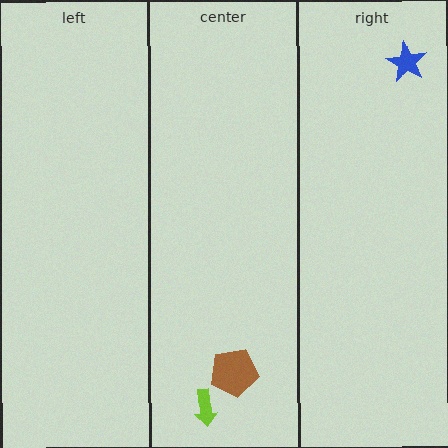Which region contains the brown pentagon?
The center region.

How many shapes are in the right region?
1.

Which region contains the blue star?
The right region.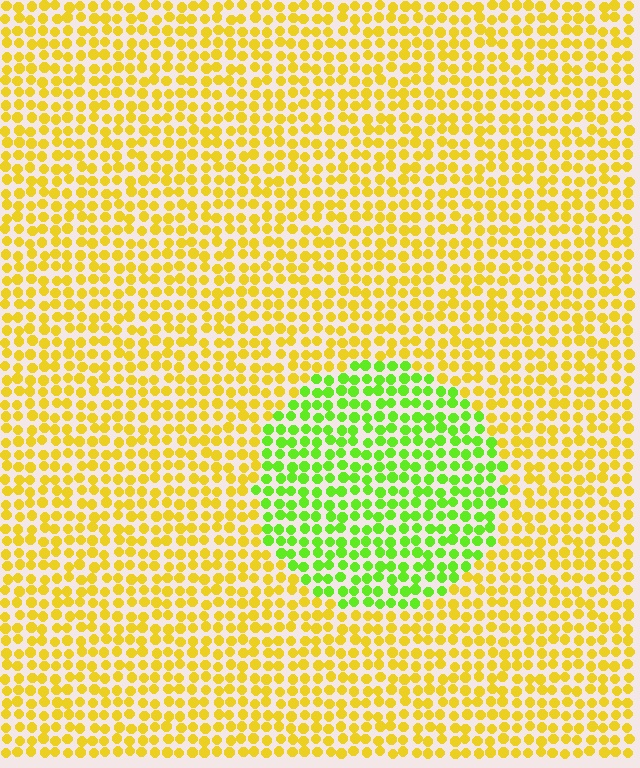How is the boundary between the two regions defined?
The boundary is defined purely by a slight shift in hue (about 50 degrees). Spacing, size, and orientation are identical on both sides.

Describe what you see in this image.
The image is filled with small yellow elements in a uniform arrangement. A circle-shaped region is visible where the elements are tinted to a slightly different hue, forming a subtle color boundary.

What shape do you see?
I see a circle.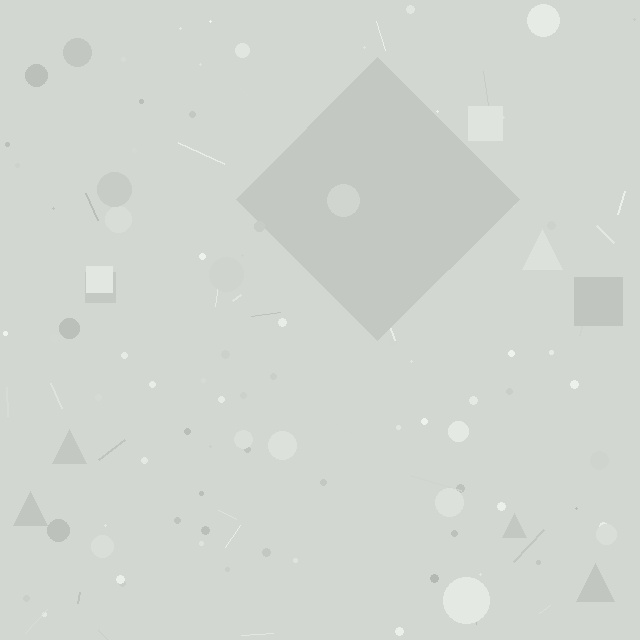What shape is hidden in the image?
A diamond is hidden in the image.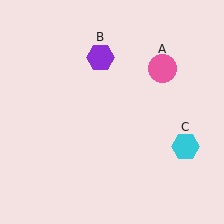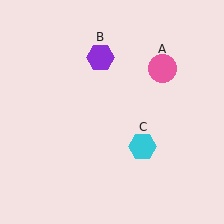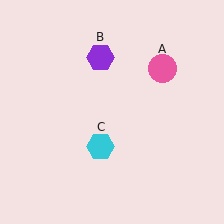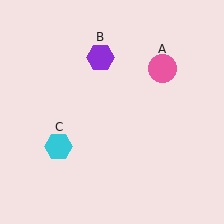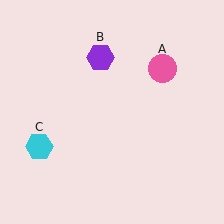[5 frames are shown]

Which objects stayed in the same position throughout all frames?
Pink circle (object A) and purple hexagon (object B) remained stationary.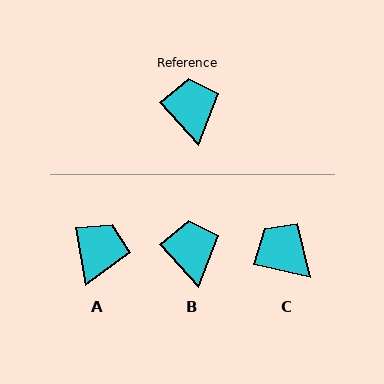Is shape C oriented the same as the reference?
No, it is off by about 35 degrees.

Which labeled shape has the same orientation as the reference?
B.